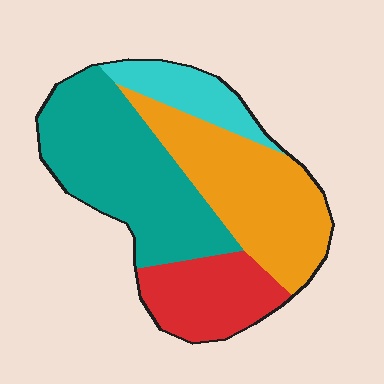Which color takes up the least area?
Cyan, at roughly 10%.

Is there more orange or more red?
Orange.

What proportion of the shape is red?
Red covers about 20% of the shape.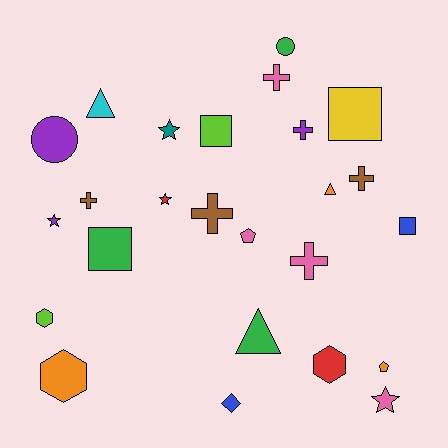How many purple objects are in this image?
There are 3 purple objects.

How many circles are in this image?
There are 2 circles.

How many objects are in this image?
There are 25 objects.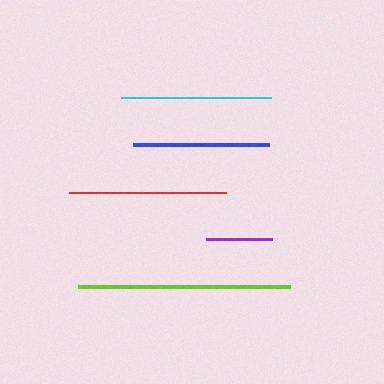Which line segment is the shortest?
The purple line is the shortest at approximately 66 pixels.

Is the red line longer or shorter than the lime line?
The lime line is longer than the red line.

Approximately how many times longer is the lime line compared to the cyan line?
The lime line is approximately 1.4 times the length of the cyan line.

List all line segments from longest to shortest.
From longest to shortest: lime, red, cyan, blue, purple.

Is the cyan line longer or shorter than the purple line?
The cyan line is longer than the purple line.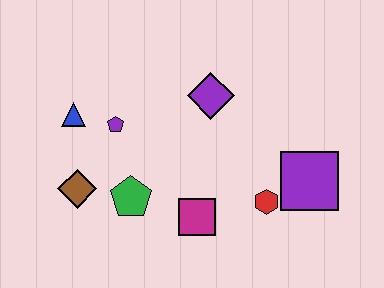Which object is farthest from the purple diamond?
The brown diamond is farthest from the purple diamond.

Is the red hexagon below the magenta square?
No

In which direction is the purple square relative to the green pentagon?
The purple square is to the right of the green pentagon.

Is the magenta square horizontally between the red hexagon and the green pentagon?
Yes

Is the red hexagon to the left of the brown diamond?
No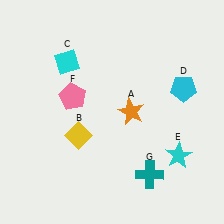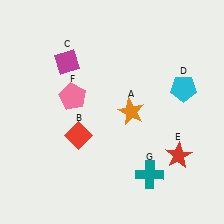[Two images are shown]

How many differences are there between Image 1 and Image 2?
There are 3 differences between the two images.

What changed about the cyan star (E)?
In Image 1, E is cyan. In Image 2, it changed to red.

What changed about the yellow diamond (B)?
In Image 1, B is yellow. In Image 2, it changed to red.